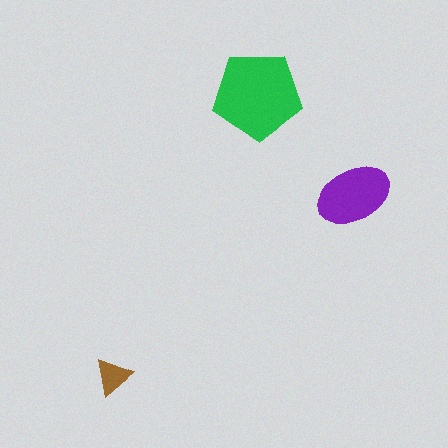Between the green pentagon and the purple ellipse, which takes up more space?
The green pentagon.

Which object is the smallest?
The brown triangle.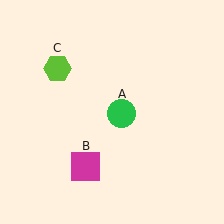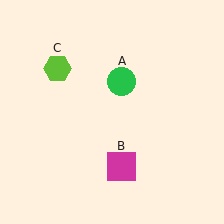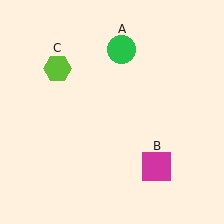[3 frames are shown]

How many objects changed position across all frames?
2 objects changed position: green circle (object A), magenta square (object B).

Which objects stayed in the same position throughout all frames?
Lime hexagon (object C) remained stationary.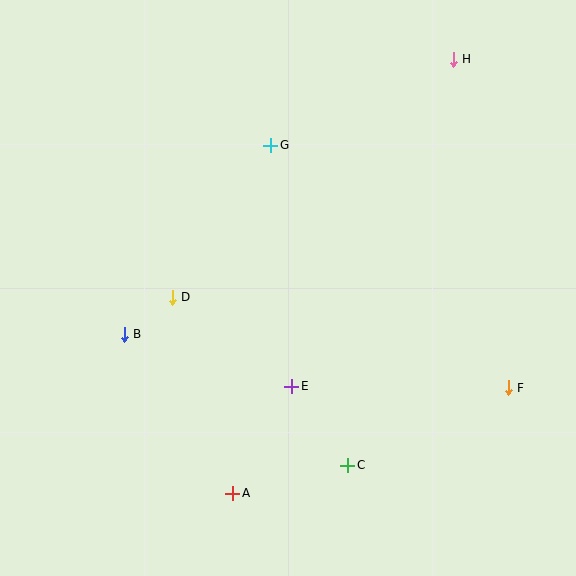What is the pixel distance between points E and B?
The distance between E and B is 175 pixels.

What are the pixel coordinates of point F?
Point F is at (508, 388).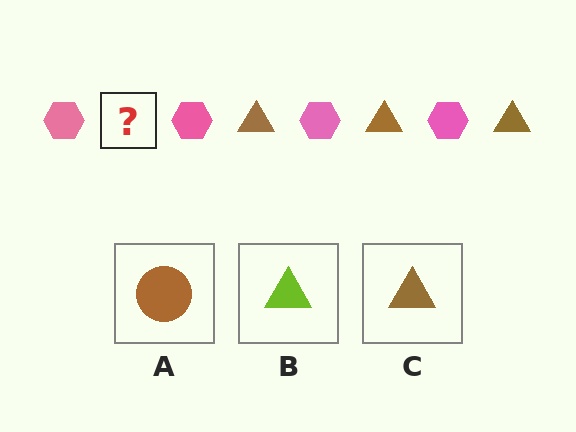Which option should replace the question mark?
Option C.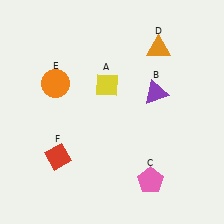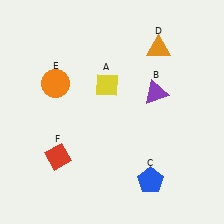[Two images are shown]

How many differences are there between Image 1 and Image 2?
There is 1 difference between the two images.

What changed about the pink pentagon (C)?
In Image 1, C is pink. In Image 2, it changed to blue.